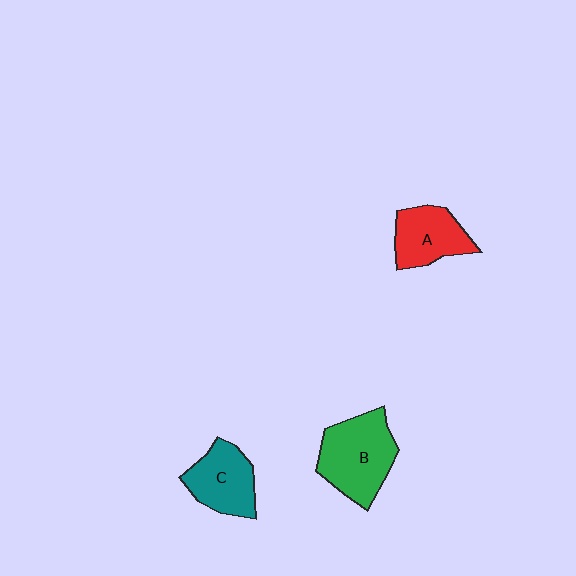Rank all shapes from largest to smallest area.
From largest to smallest: B (green), C (teal), A (red).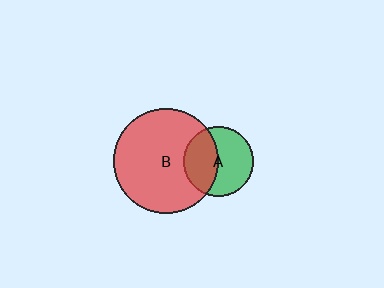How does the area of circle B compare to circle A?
Approximately 2.2 times.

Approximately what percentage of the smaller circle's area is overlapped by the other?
Approximately 45%.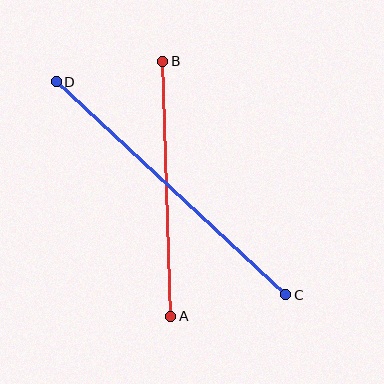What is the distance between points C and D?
The distance is approximately 313 pixels.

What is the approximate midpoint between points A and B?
The midpoint is at approximately (167, 189) pixels.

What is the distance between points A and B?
The distance is approximately 255 pixels.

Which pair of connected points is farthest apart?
Points C and D are farthest apart.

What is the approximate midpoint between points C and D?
The midpoint is at approximately (171, 188) pixels.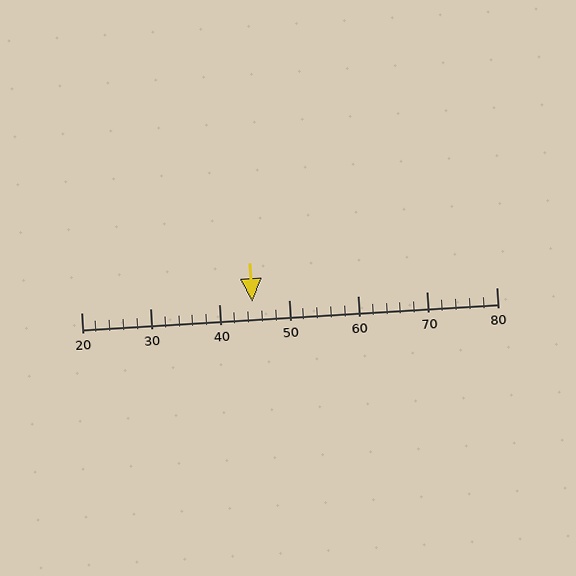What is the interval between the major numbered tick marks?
The major tick marks are spaced 10 units apart.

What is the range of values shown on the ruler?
The ruler shows values from 20 to 80.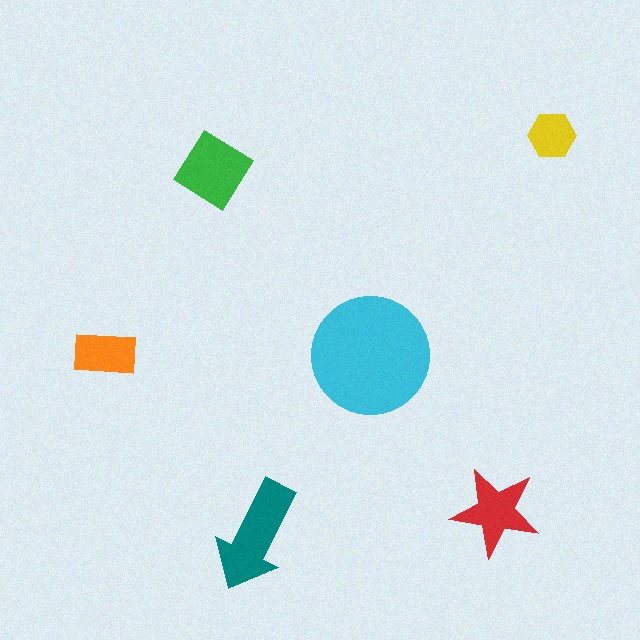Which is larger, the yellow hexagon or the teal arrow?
The teal arrow.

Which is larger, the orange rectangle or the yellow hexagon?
The orange rectangle.